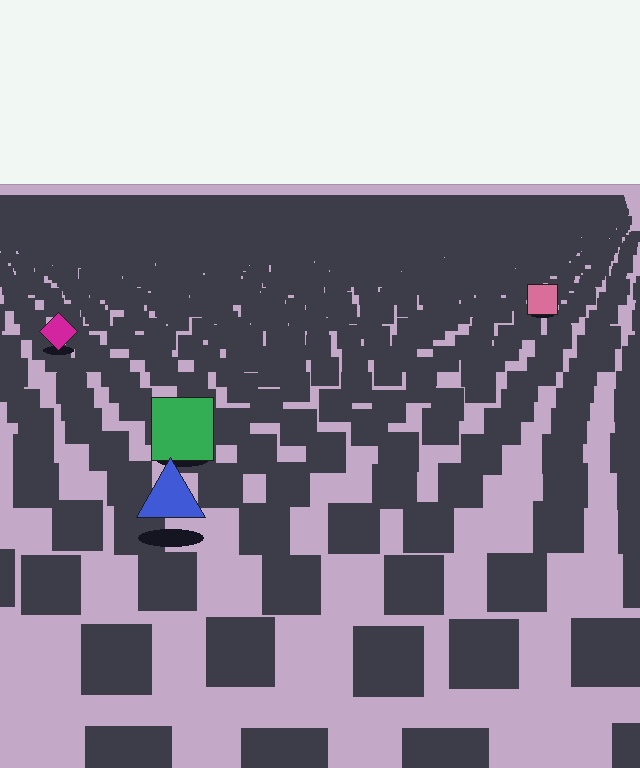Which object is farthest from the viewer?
The pink square is farthest from the viewer. It appears smaller and the ground texture around it is denser.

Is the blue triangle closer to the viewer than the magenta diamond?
Yes. The blue triangle is closer — you can tell from the texture gradient: the ground texture is coarser near it.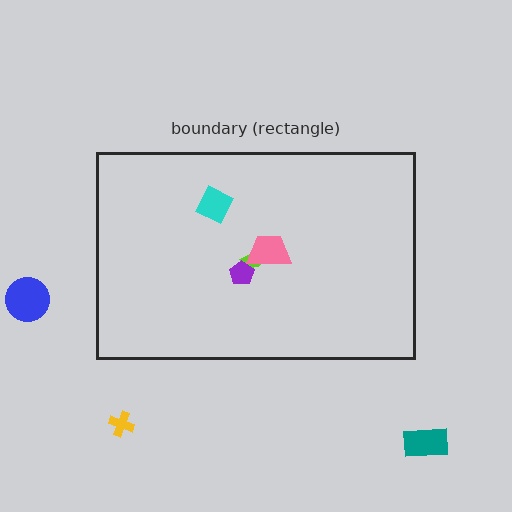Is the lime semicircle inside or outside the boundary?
Inside.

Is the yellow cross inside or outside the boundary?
Outside.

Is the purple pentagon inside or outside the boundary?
Inside.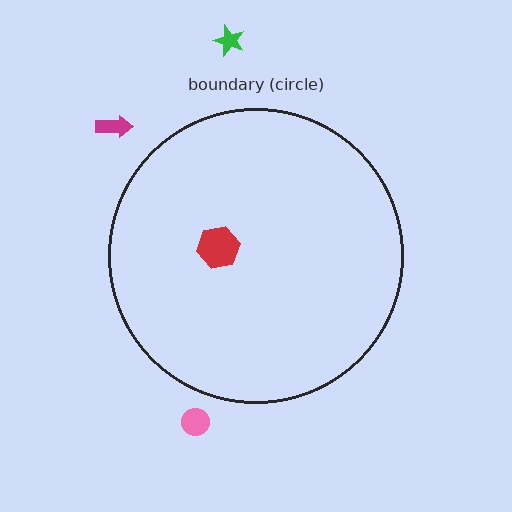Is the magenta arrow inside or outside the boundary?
Outside.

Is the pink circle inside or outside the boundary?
Outside.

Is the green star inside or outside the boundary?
Outside.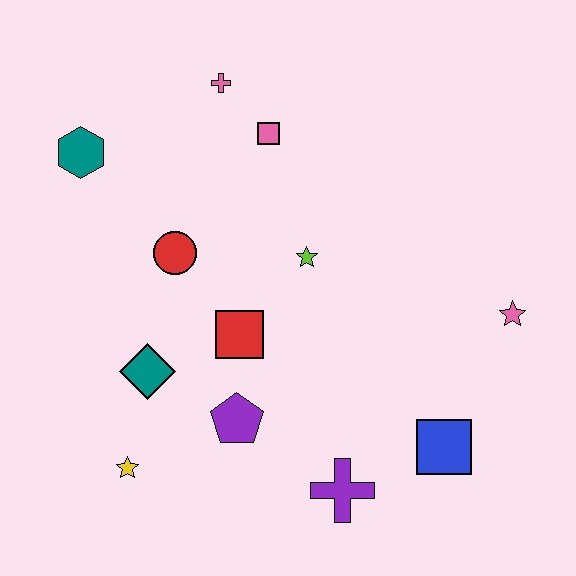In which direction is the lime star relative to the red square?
The lime star is above the red square.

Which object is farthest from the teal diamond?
The pink star is farthest from the teal diamond.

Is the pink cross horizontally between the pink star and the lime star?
No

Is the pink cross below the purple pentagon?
No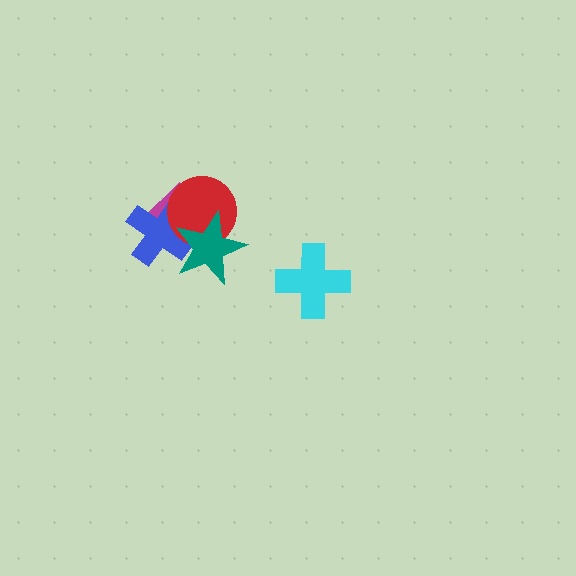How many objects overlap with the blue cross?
3 objects overlap with the blue cross.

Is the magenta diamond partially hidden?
Yes, it is partially covered by another shape.